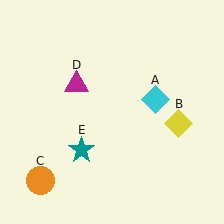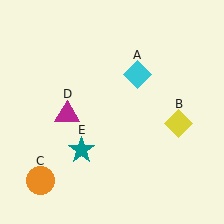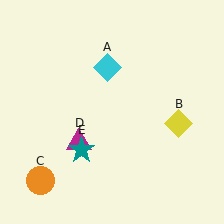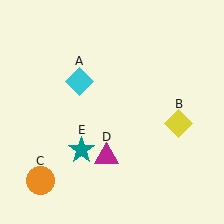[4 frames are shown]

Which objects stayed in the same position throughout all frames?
Yellow diamond (object B) and orange circle (object C) and teal star (object E) remained stationary.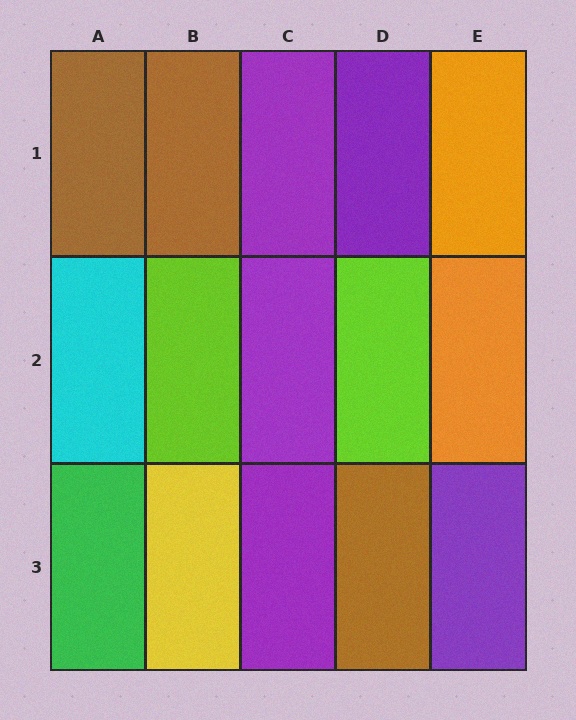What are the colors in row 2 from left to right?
Cyan, lime, purple, lime, orange.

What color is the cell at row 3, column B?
Yellow.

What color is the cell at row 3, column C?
Purple.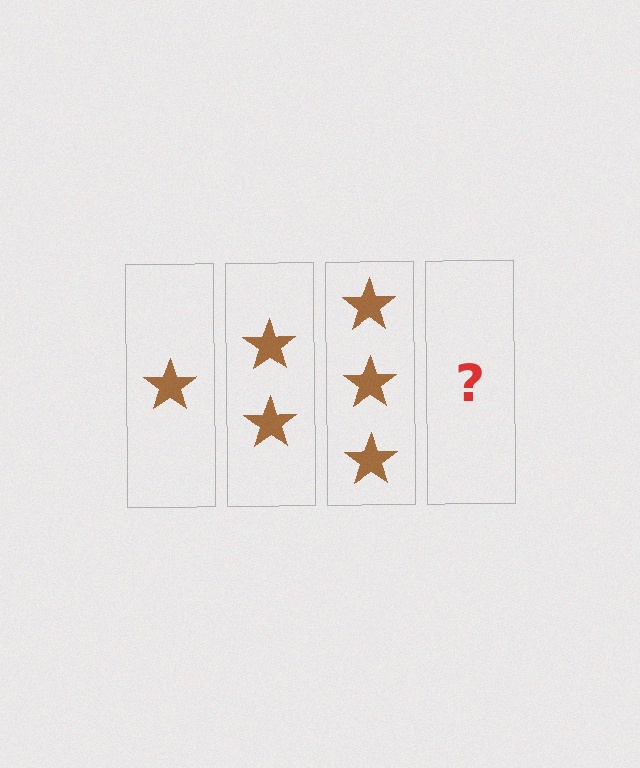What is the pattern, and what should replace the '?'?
The pattern is that each step adds one more star. The '?' should be 4 stars.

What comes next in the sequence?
The next element should be 4 stars.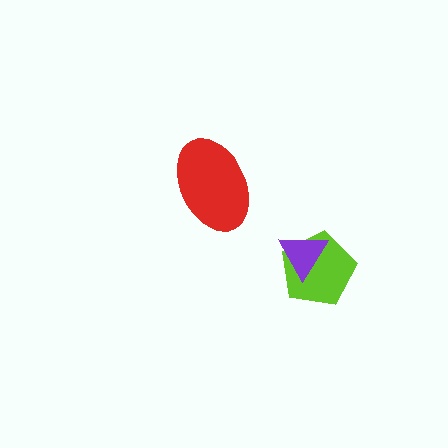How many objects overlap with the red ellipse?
0 objects overlap with the red ellipse.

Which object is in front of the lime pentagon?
The purple triangle is in front of the lime pentagon.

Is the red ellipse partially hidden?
No, no other shape covers it.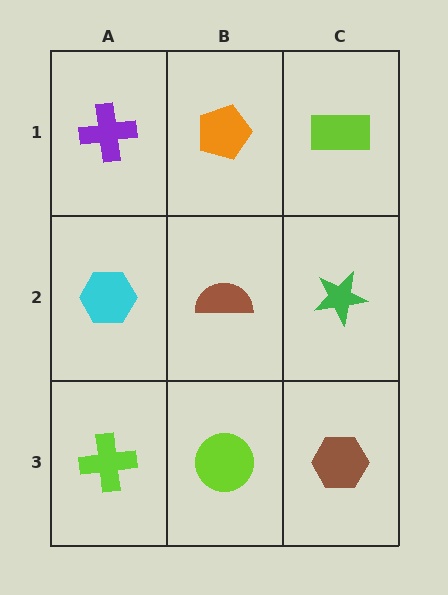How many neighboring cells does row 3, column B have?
3.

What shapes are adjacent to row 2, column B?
An orange pentagon (row 1, column B), a lime circle (row 3, column B), a cyan hexagon (row 2, column A), a green star (row 2, column C).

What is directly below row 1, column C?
A green star.